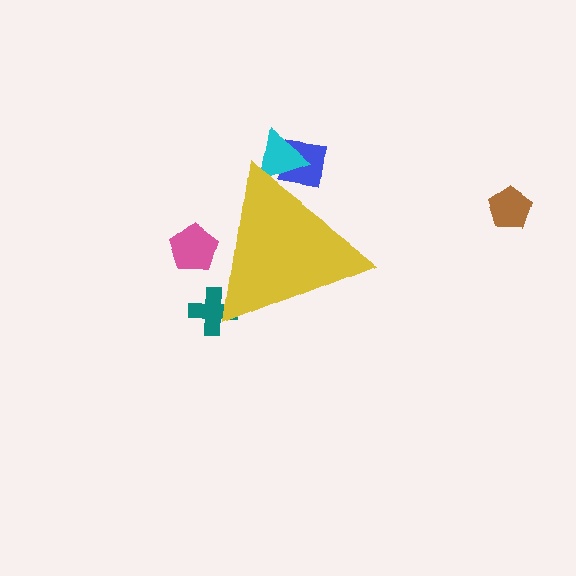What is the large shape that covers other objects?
A yellow triangle.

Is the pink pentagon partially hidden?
Yes, the pink pentagon is partially hidden behind the yellow triangle.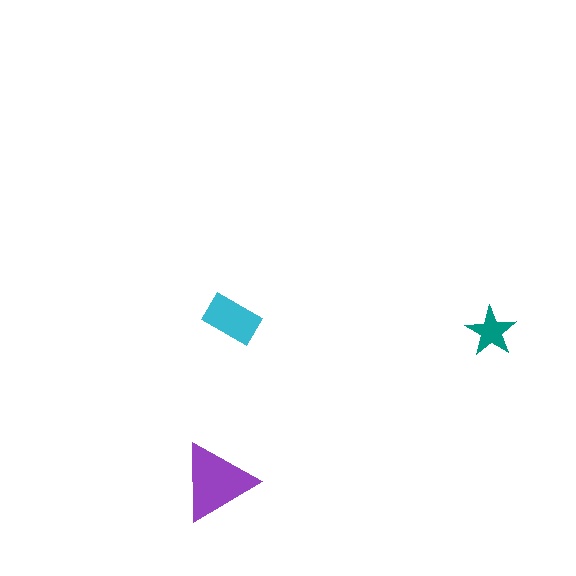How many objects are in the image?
There are 3 objects in the image.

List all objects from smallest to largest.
The teal star, the cyan rectangle, the purple triangle.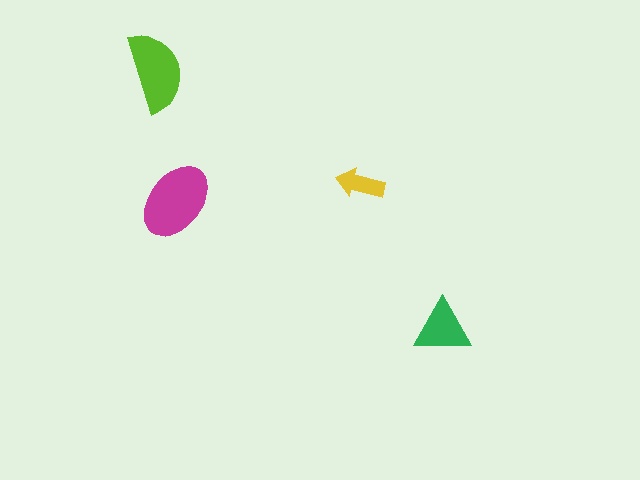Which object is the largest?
The magenta ellipse.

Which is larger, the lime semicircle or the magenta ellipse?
The magenta ellipse.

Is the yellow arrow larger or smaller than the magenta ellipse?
Smaller.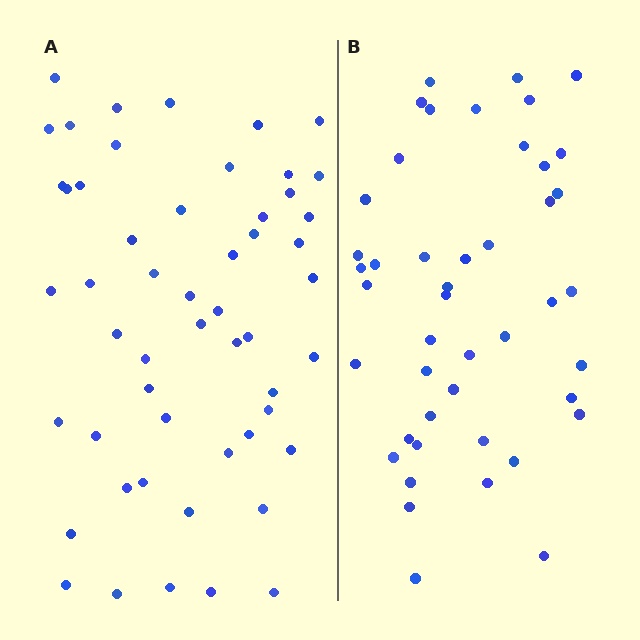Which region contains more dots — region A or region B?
Region A (the left region) has more dots.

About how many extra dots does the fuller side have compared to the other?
Region A has roughly 8 or so more dots than region B.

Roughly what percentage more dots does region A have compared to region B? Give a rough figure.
About 20% more.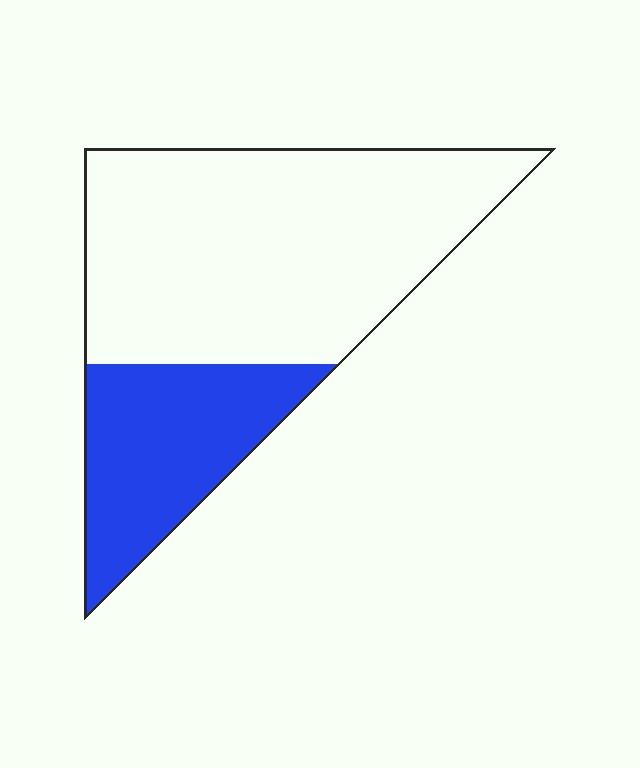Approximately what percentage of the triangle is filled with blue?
Approximately 30%.